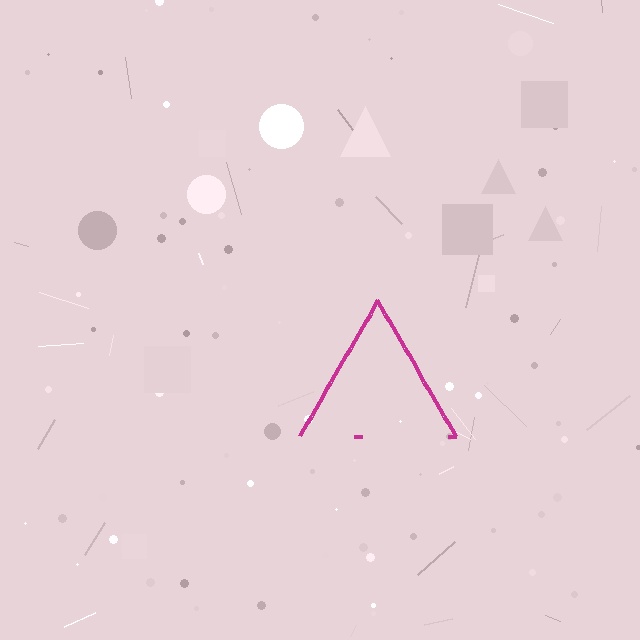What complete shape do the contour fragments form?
The contour fragments form a triangle.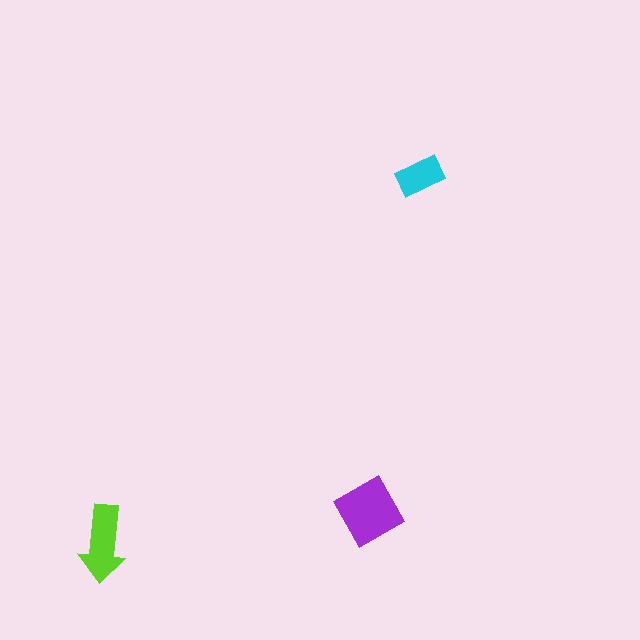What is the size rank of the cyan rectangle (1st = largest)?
3rd.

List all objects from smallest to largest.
The cyan rectangle, the lime arrow, the purple diamond.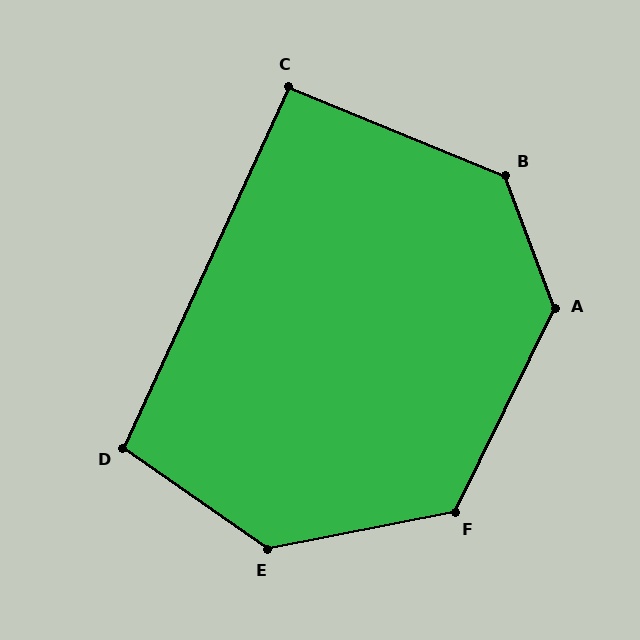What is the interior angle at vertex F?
Approximately 127 degrees (obtuse).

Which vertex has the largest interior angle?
E, at approximately 134 degrees.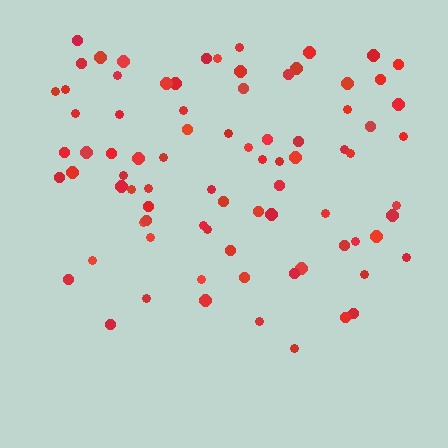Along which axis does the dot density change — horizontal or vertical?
Vertical.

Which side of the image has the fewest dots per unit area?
The bottom.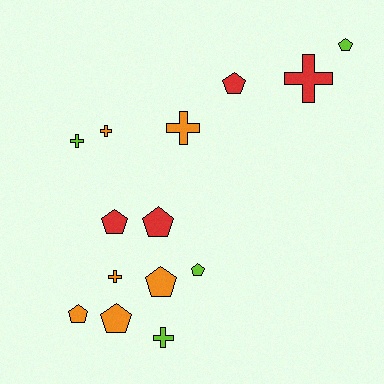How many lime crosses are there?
There are 2 lime crosses.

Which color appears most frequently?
Orange, with 6 objects.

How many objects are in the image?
There are 14 objects.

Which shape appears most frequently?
Pentagon, with 8 objects.